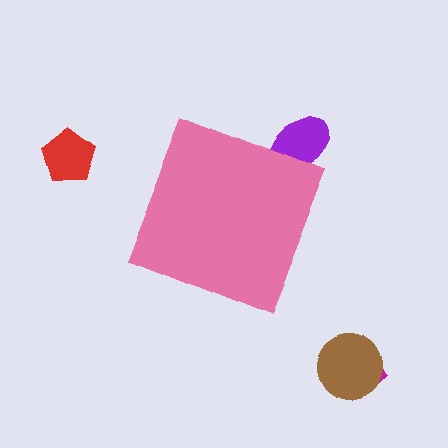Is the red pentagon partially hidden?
No, the red pentagon is fully visible.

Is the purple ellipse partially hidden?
Yes, the purple ellipse is partially hidden behind the pink diamond.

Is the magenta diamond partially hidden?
No, the magenta diamond is fully visible.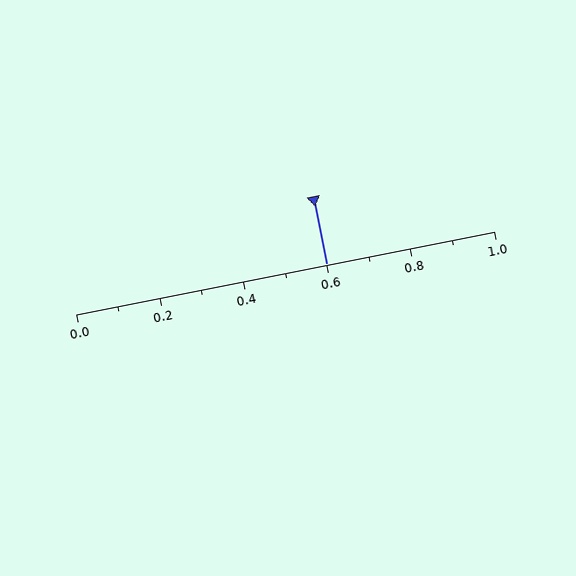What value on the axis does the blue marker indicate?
The marker indicates approximately 0.6.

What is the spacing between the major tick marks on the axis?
The major ticks are spaced 0.2 apart.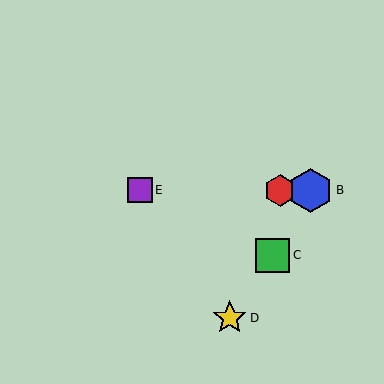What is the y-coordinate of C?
Object C is at y≈255.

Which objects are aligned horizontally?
Objects A, B, E are aligned horizontally.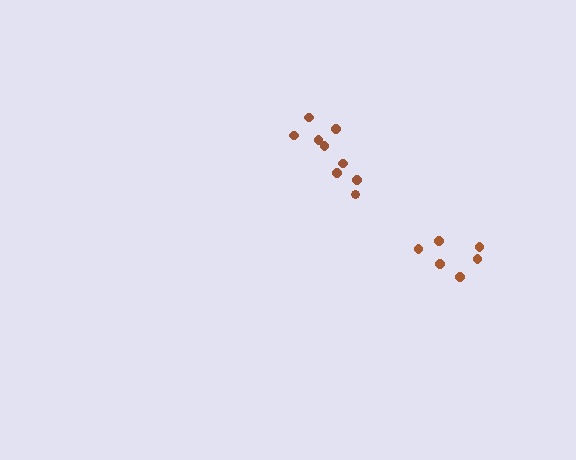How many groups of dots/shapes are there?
There are 2 groups.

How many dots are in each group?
Group 1: 9 dots, Group 2: 6 dots (15 total).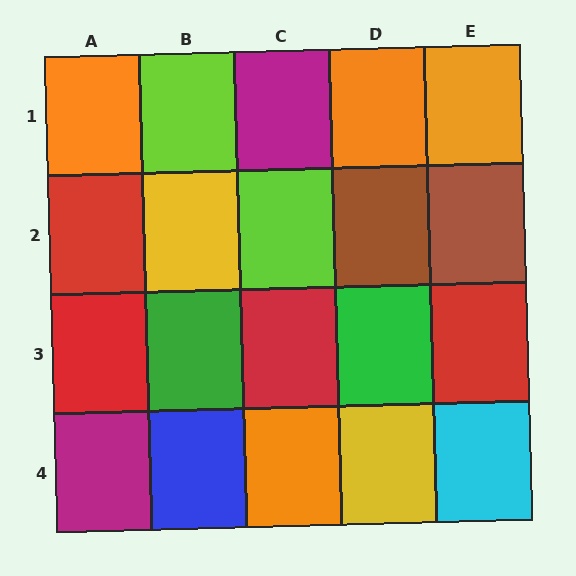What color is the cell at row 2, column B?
Yellow.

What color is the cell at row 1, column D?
Orange.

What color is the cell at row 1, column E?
Orange.